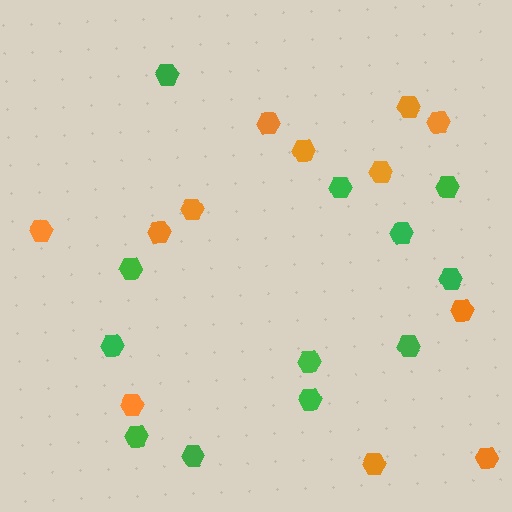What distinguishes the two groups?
There are 2 groups: one group of green hexagons (12) and one group of orange hexagons (12).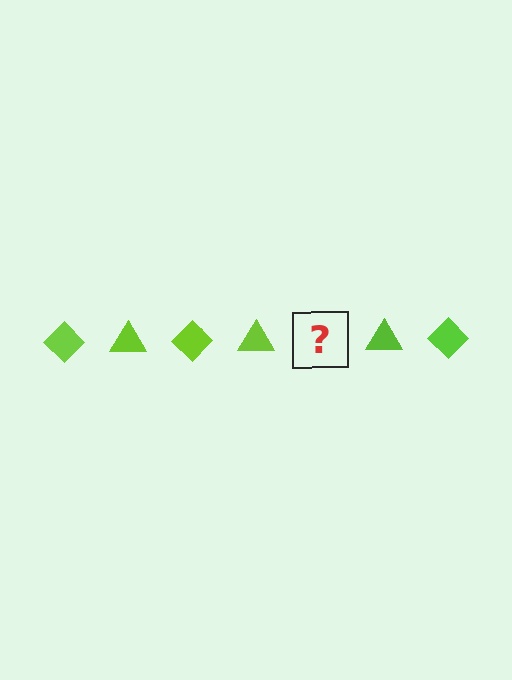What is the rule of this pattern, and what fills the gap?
The rule is that the pattern cycles through diamond, triangle shapes in lime. The gap should be filled with a lime diamond.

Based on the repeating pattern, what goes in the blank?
The blank should be a lime diamond.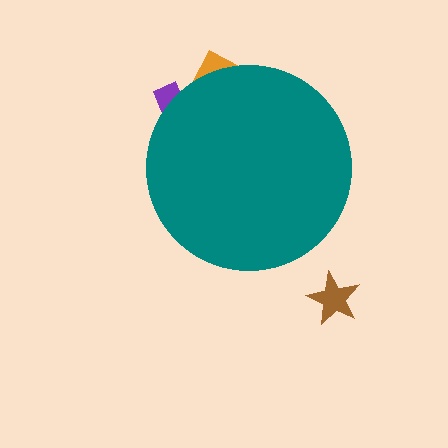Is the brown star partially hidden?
No, the brown star is fully visible.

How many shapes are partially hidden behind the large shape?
2 shapes are partially hidden.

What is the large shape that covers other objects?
A teal circle.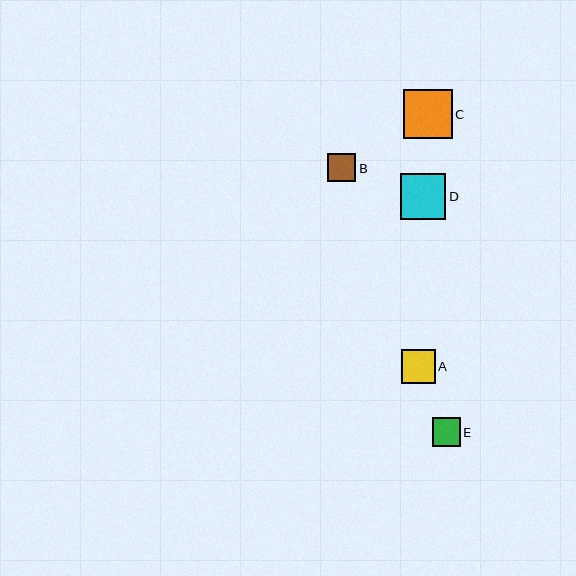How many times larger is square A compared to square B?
Square A is approximately 1.2 times the size of square B.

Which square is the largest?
Square C is the largest with a size of approximately 49 pixels.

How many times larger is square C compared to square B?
Square C is approximately 1.7 times the size of square B.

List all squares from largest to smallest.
From largest to smallest: C, D, A, B, E.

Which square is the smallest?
Square E is the smallest with a size of approximately 28 pixels.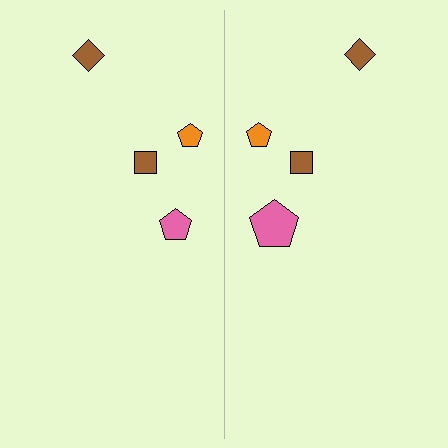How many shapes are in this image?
There are 8 shapes in this image.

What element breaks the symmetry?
The pink pentagon on the right side has a different size than its mirror counterpart.